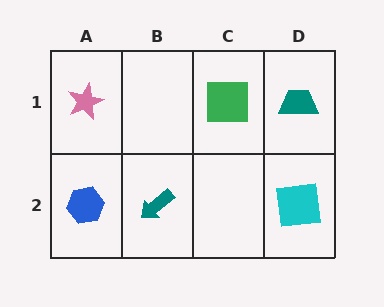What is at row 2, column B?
A teal arrow.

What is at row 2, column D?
A cyan square.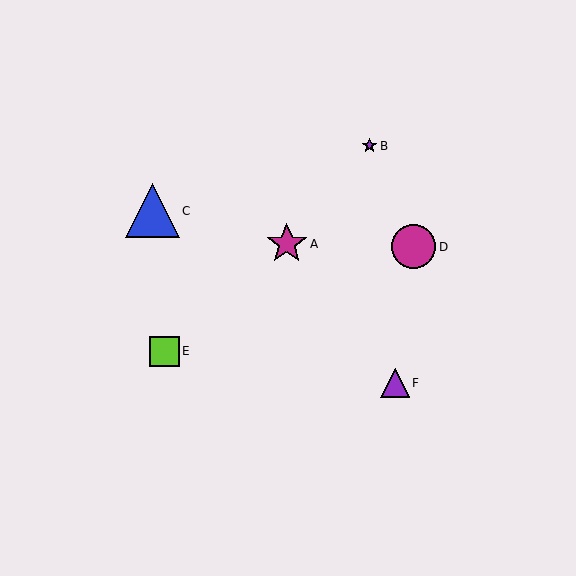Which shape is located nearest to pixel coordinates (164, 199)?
The blue triangle (labeled C) at (152, 211) is nearest to that location.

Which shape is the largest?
The blue triangle (labeled C) is the largest.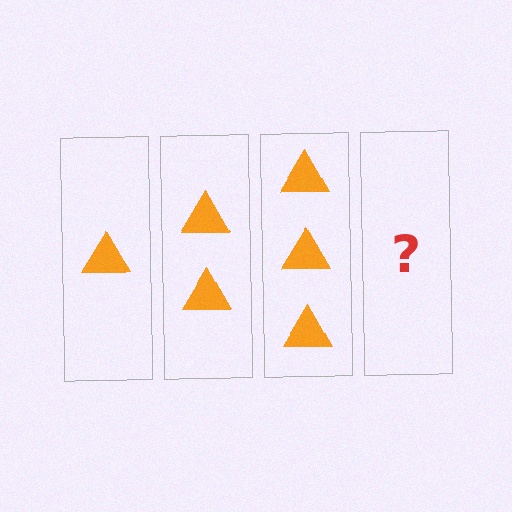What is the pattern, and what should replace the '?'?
The pattern is that each step adds one more triangle. The '?' should be 4 triangles.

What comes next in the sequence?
The next element should be 4 triangles.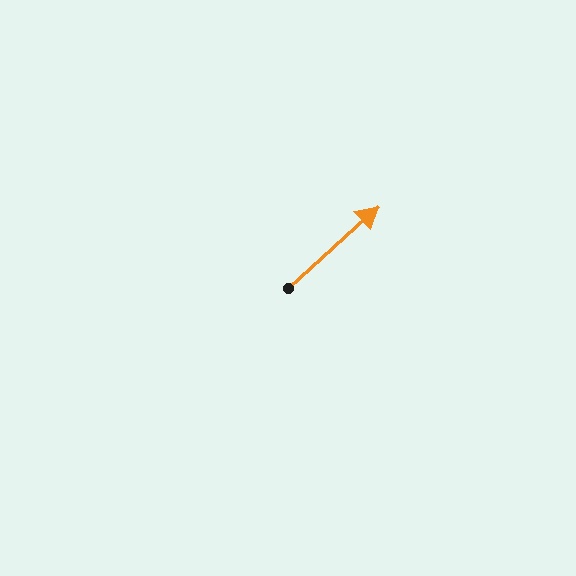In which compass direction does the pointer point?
Northeast.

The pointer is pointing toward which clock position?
Roughly 2 o'clock.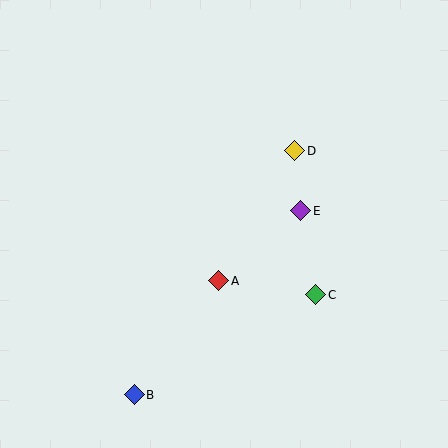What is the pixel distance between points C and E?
The distance between C and E is 85 pixels.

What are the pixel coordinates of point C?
Point C is at (316, 295).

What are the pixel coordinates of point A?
Point A is at (219, 281).